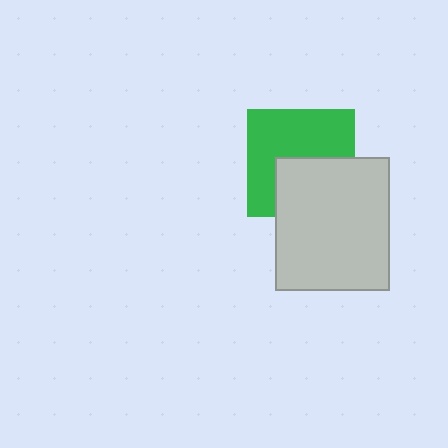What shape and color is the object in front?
The object in front is a light gray rectangle.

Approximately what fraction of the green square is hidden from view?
Roughly 41% of the green square is hidden behind the light gray rectangle.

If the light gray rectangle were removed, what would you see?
You would see the complete green square.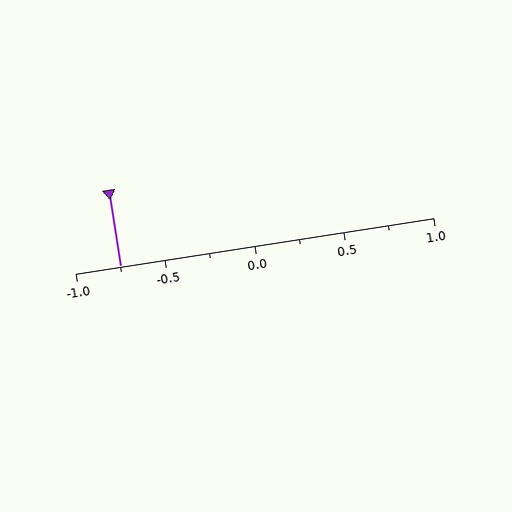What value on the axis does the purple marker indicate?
The marker indicates approximately -0.75.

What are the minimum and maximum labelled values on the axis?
The axis runs from -1.0 to 1.0.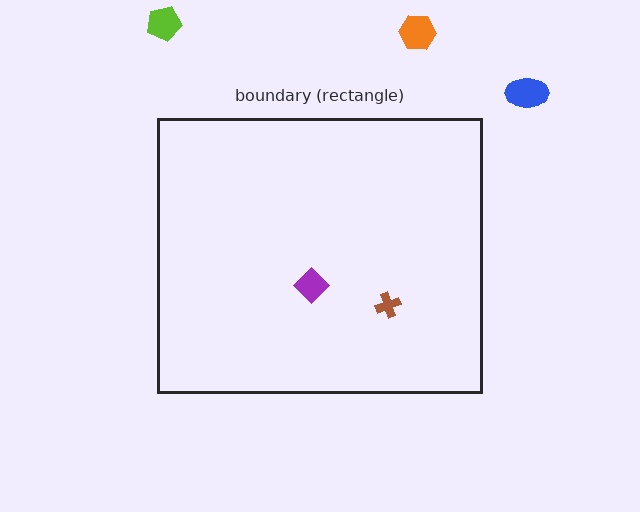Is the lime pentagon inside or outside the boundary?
Outside.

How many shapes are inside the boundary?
2 inside, 3 outside.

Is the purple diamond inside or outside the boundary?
Inside.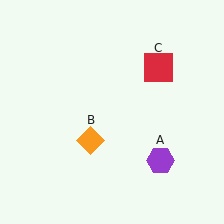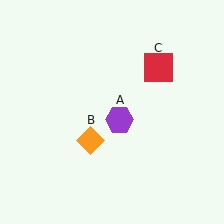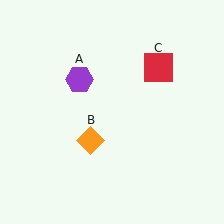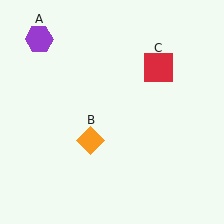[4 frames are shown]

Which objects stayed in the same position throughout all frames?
Orange diamond (object B) and red square (object C) remained stationary.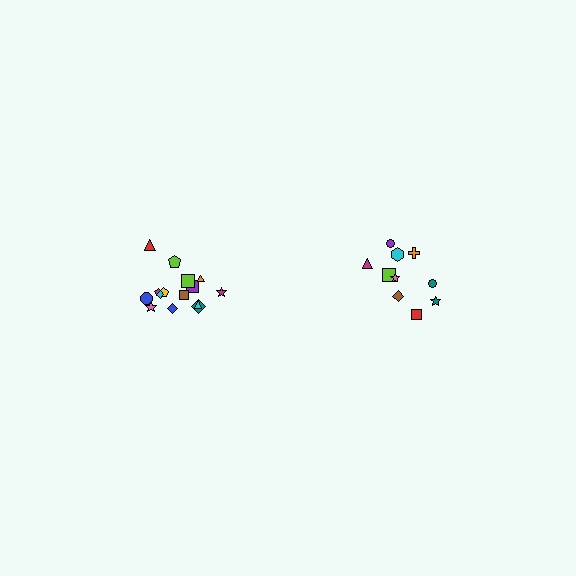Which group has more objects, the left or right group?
The left group.